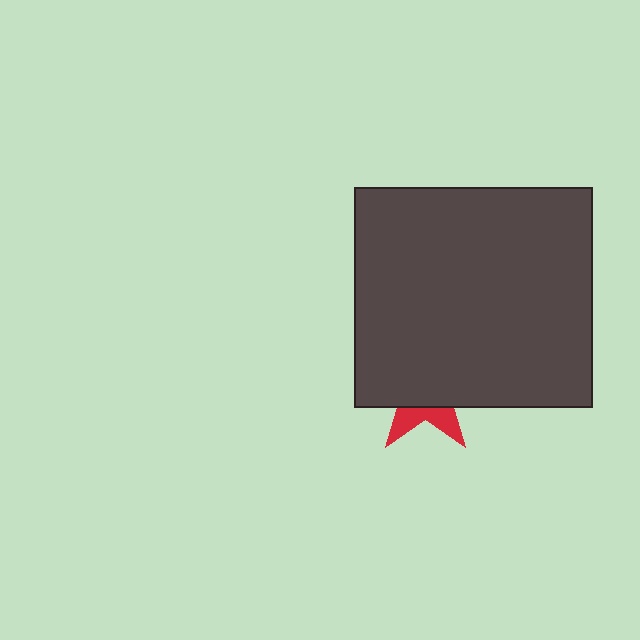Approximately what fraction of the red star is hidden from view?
Roughly 70% of the red star is hidden behind the dark gray rectangle.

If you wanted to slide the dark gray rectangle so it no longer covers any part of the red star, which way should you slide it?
Slide it up — that is the most direct way to separate the two shapes.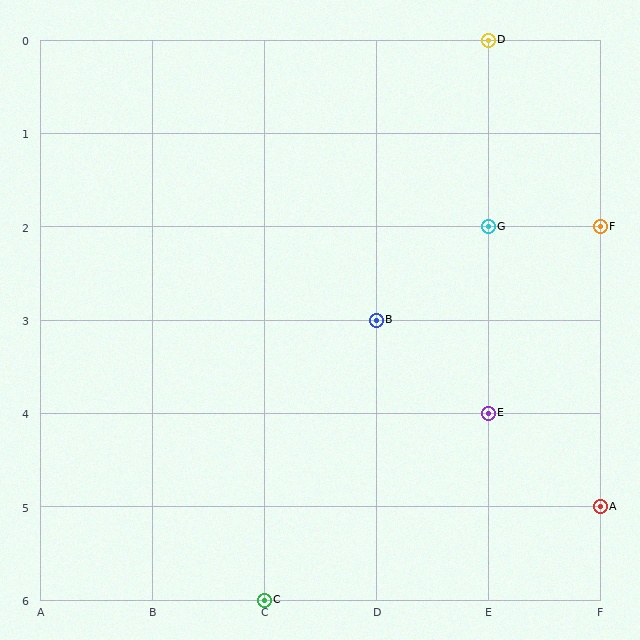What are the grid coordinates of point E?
Point E is at grid coordinates (E, 4).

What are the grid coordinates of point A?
Point A is at grid coordinates (F, 5).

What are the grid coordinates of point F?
Point F is at grid coordinates (F, 2).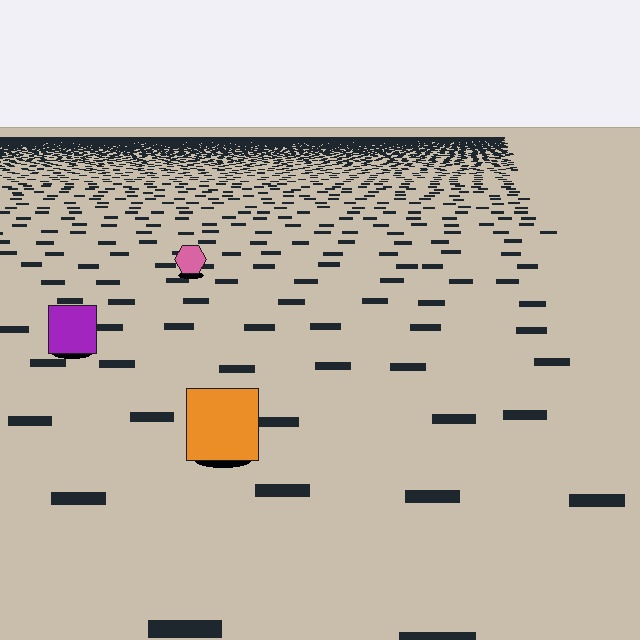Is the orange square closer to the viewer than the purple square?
Yes. The orange square is closer — you can tell from the texture gradient: the ground texture is coarser near it.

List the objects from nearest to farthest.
From nearest to farthest: the orange square, the purple square, the pink hexagon.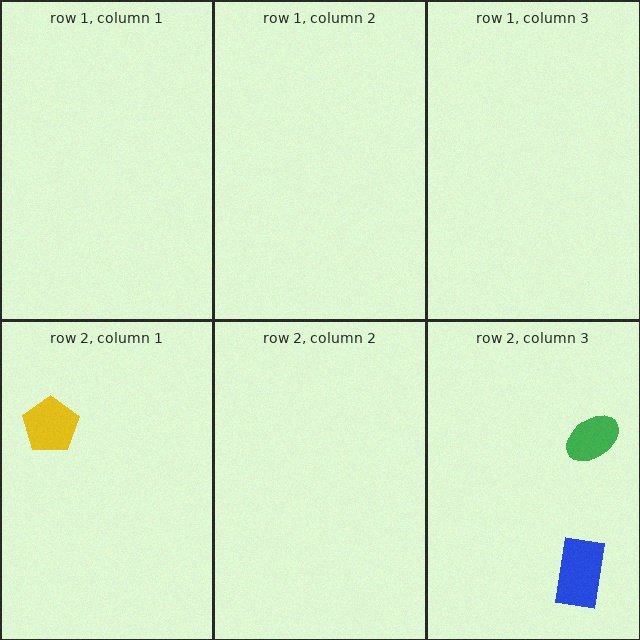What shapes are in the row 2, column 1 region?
The yellow pentagon.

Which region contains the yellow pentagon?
The row 2, column 1 region.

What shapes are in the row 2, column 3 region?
The green ellipse, the blue rectangle.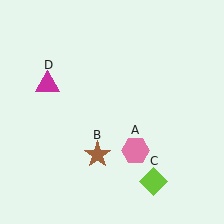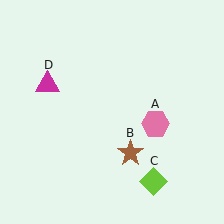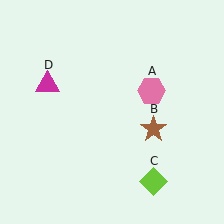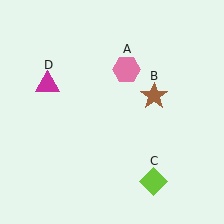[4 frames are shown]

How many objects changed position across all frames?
2 objects changed position: pink hexagon (object A), brown star (object B).